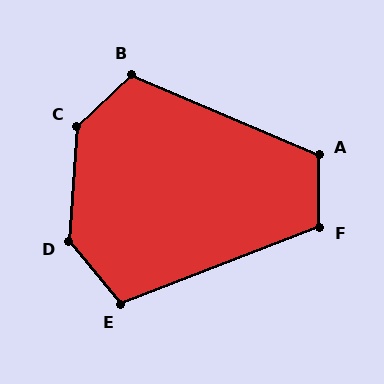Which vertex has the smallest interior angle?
E, at approximately 109 degrees.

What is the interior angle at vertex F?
Approximately 110 degrees (obtuse).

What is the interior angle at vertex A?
Approximately 113 degrees (obtuse).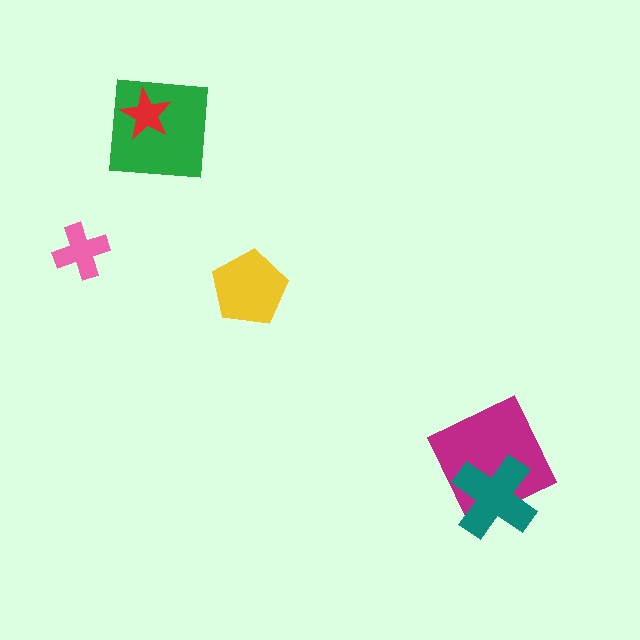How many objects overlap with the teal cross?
1 object overlaps with the teal cross.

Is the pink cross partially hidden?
No, no other shape covers it.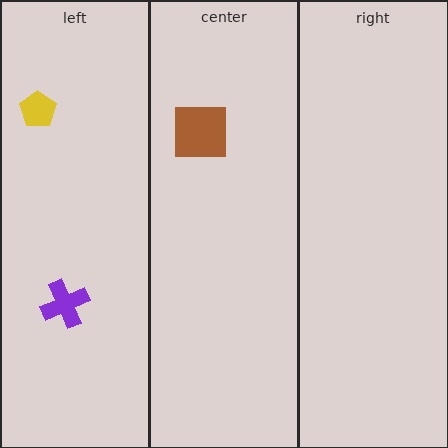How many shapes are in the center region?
1.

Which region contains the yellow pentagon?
The left region.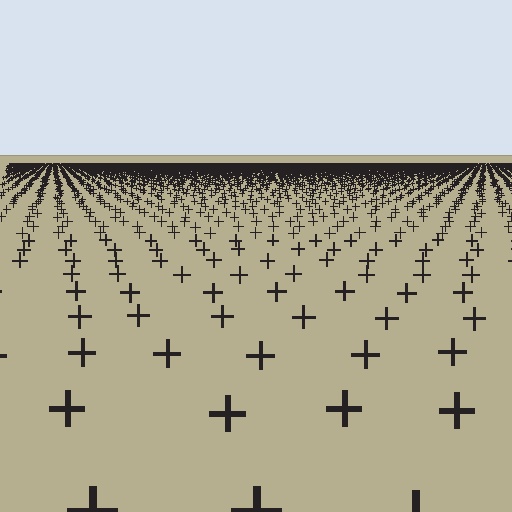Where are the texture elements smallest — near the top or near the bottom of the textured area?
Near the top.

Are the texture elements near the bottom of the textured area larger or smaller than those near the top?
Larger. Near the bottom, elements are closer to the viewer and appear at a bigger on-screen size.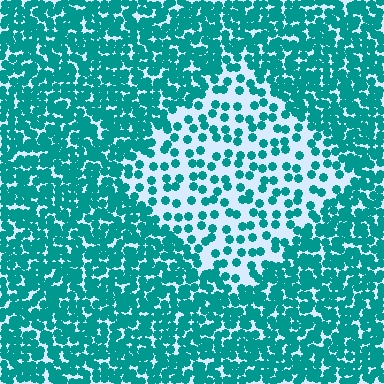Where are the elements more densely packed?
The elements are more densely packed outside the diamond boundary.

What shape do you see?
I see a diamond.